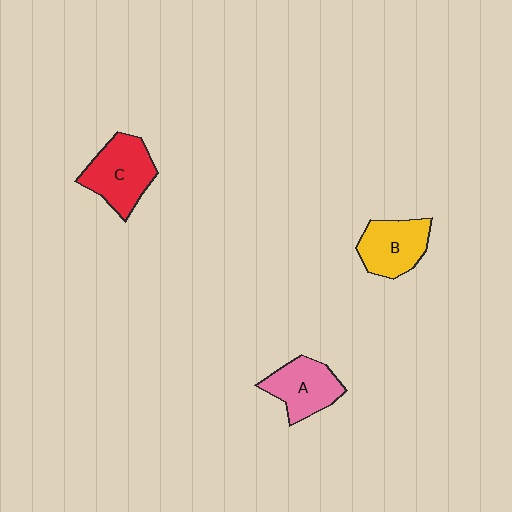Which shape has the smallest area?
Shape A (pink).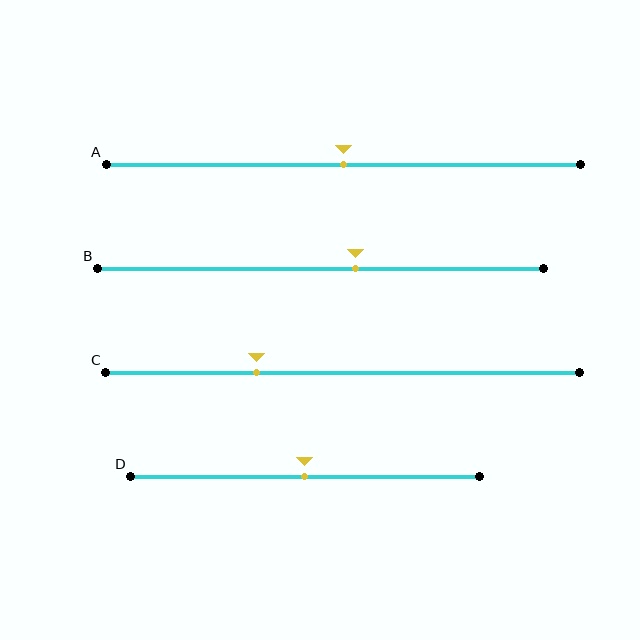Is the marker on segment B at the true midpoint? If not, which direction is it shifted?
No, the marker on segment B is shifted to the right by about 8% of the segment length.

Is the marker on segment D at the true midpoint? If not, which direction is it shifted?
Yes, the marker on segment D is at the true midpoint.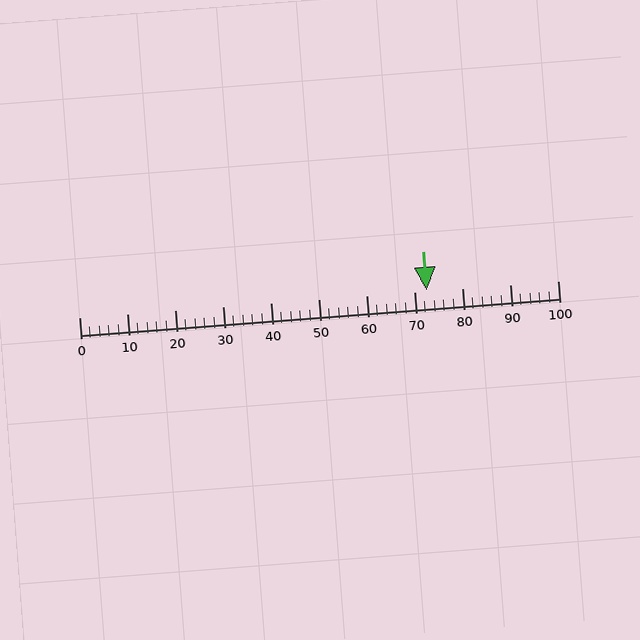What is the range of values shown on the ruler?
The ruler shows values from 0 to 100.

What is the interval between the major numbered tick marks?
The major tick marks are spaced 10 units apart.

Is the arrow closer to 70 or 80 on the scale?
The arrow is closer to 70.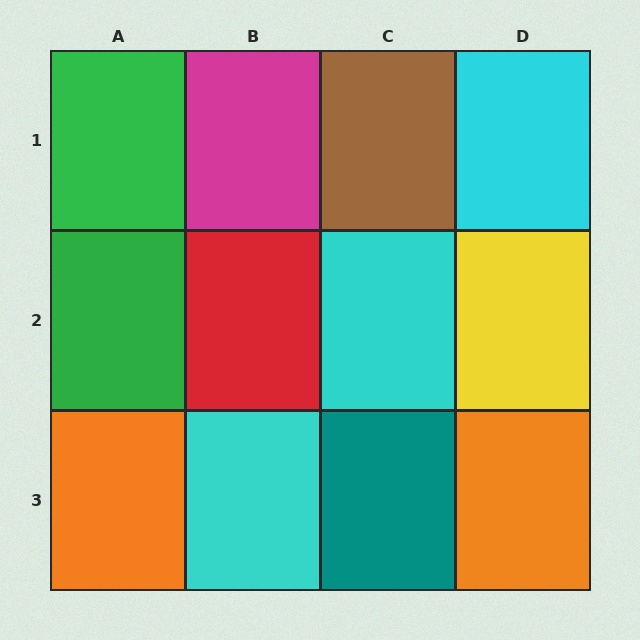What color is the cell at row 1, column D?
Cyan.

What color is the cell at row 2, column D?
Yellow.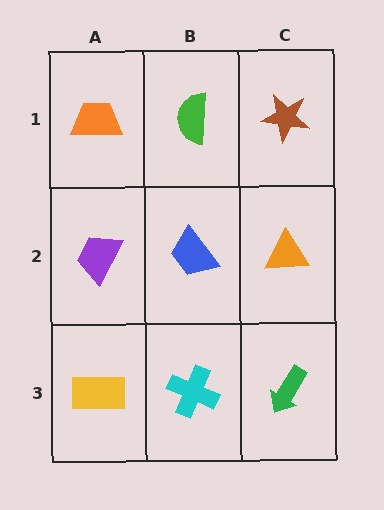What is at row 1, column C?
A brown star.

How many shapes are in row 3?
3 shapes.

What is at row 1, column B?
A green semicircle.